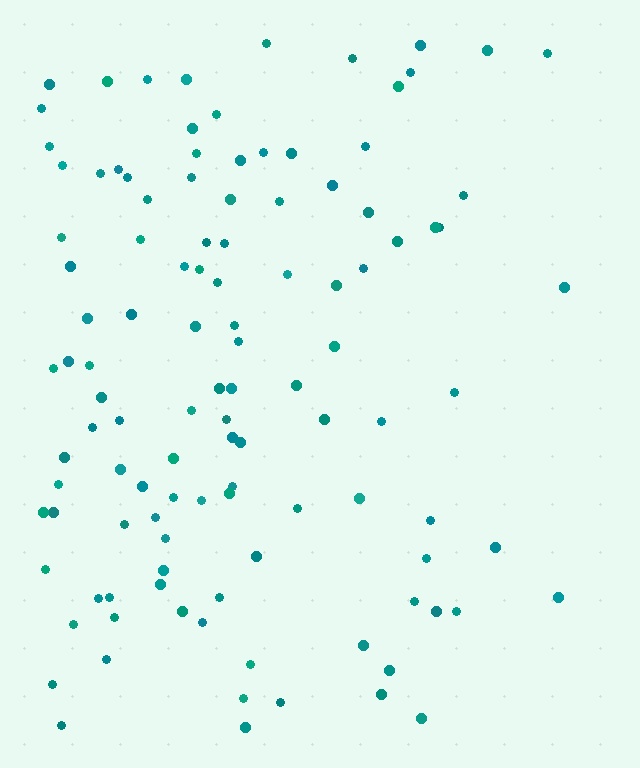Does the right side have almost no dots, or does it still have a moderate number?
Still a moderate number, just noticeably fewer than the left.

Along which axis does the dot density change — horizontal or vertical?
Horizontal.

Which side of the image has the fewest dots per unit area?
The right.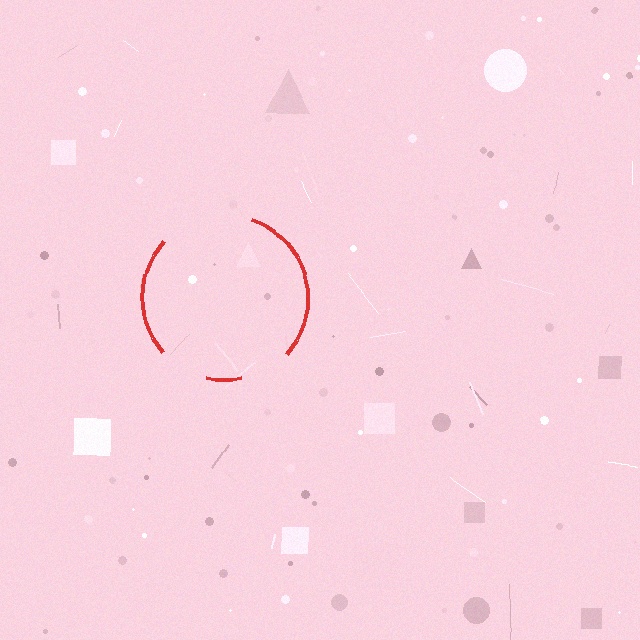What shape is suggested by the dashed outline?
The dashed outline suggests a circle.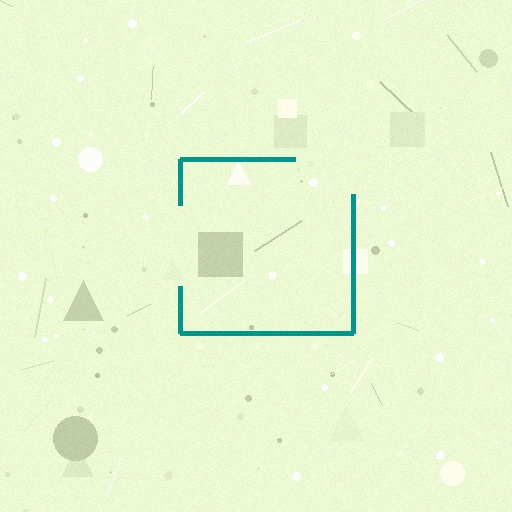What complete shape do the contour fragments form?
The contour fragments form a square.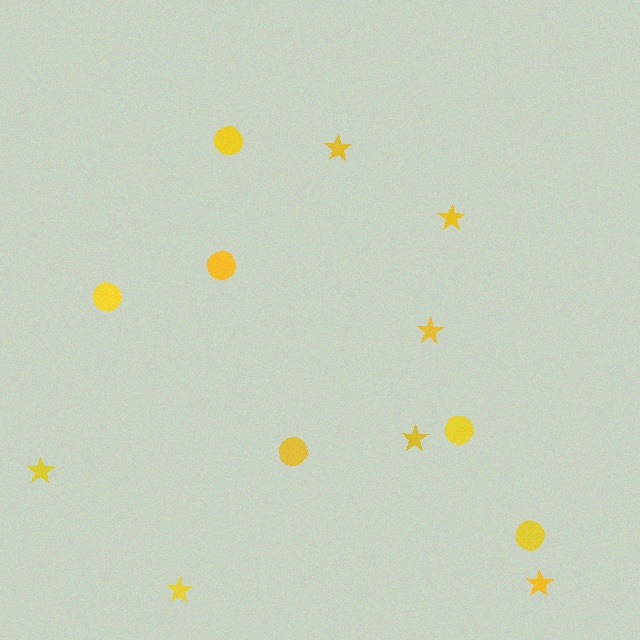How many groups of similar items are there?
There are 2 groups: one group of stars (7) and one group of circles (6).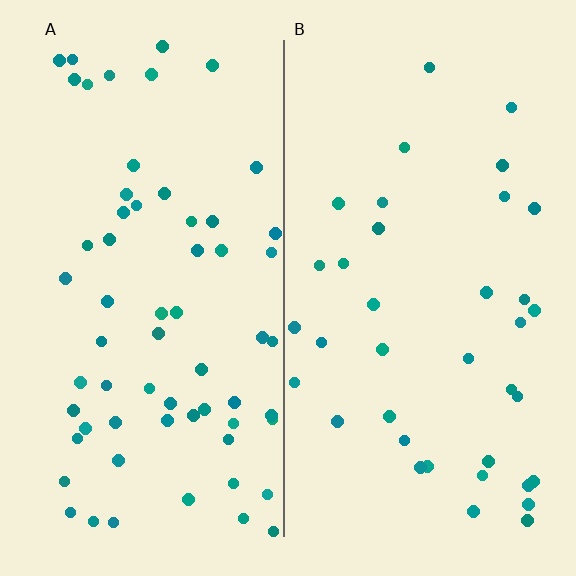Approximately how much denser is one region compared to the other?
Approximately 1.7× — region A over region B.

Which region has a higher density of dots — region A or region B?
A (the left).